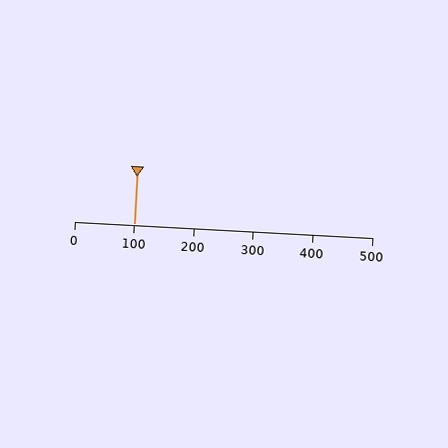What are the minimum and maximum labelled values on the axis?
The axis runs from 0 to 500.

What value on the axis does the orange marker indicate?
The marker indicates approximately 100.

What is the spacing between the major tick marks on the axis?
The major ticks are spaced 100 apart.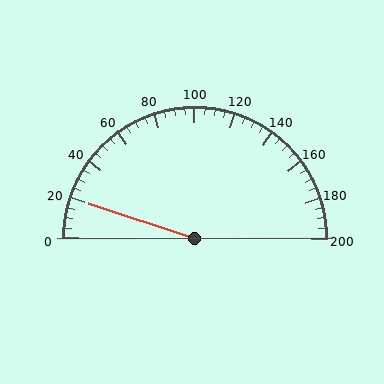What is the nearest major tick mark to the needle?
The nearest major tick mark is 20.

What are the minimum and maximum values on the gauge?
The gauge ranges from 0 to 200.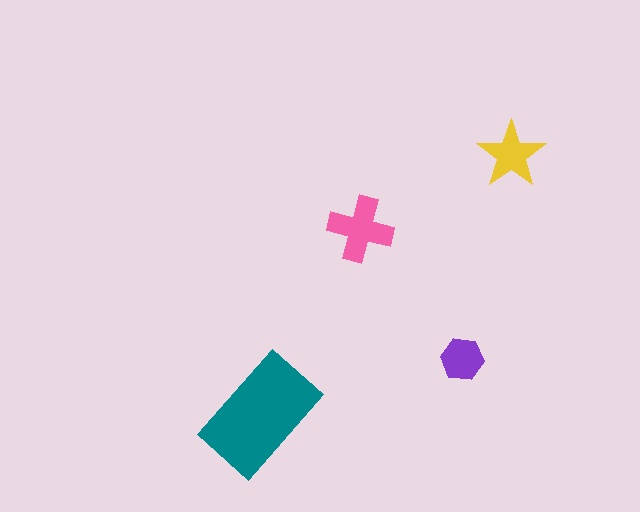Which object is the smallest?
The purple hexagon.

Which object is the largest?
The teal rectangle.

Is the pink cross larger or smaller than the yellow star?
Larger.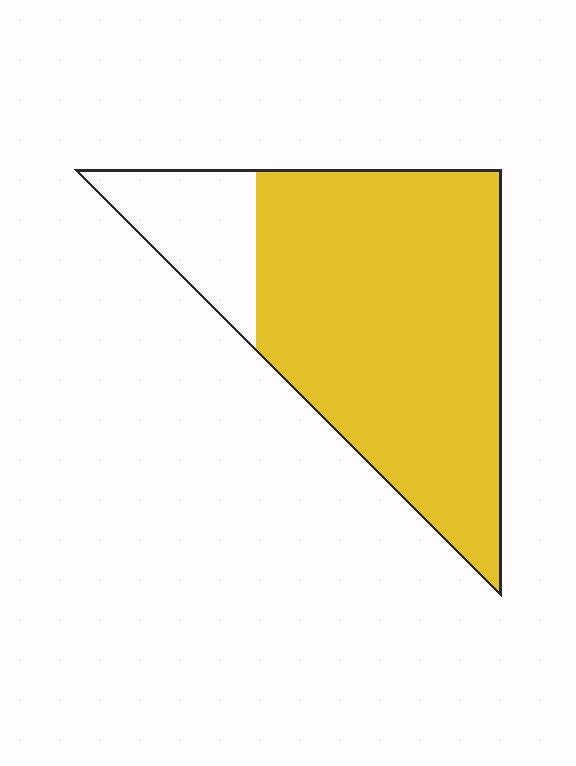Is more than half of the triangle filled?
Yes.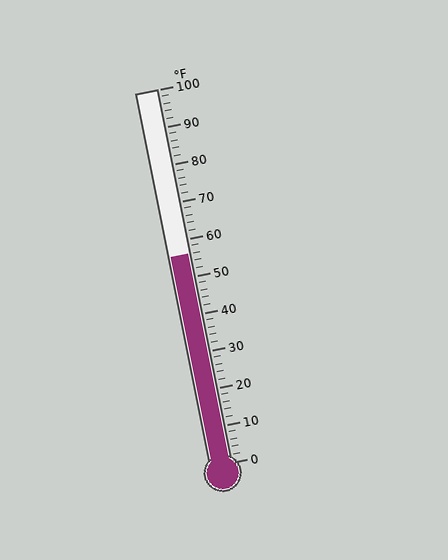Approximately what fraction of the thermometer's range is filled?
The thermometer is filled to approximately 55% of its range.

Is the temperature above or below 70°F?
The temperature is below 70°F.